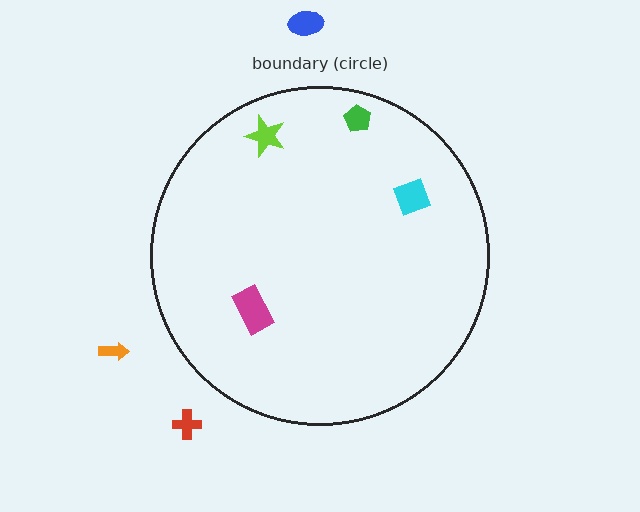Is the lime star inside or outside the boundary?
Inside.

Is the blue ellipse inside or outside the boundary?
Outside.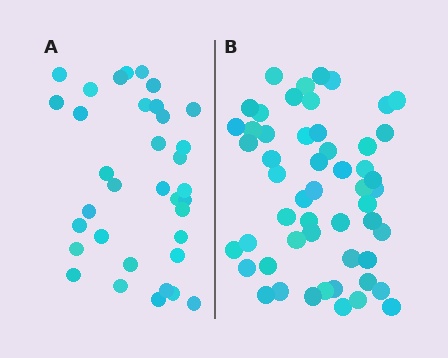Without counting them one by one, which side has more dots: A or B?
Region B (the right region) has more dots.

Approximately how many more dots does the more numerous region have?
Region B has approximately 20 more dots than region A.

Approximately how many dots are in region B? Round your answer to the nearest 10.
About 50 dots. (The exact count is 53, which rounds to 50.)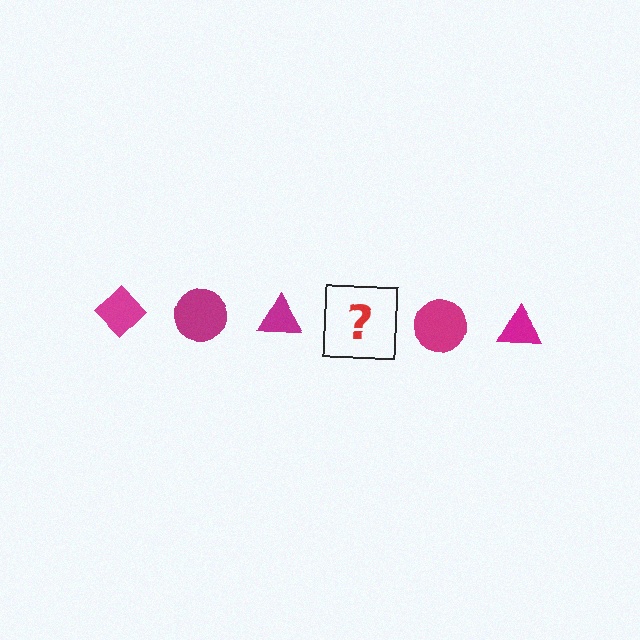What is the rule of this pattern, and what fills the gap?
The rule is that the pattern cycles through diamond, circle, triangle shapes in magenta. The gap should be filled with a magenta diamond.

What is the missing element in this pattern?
The missing element is a magenta diamond.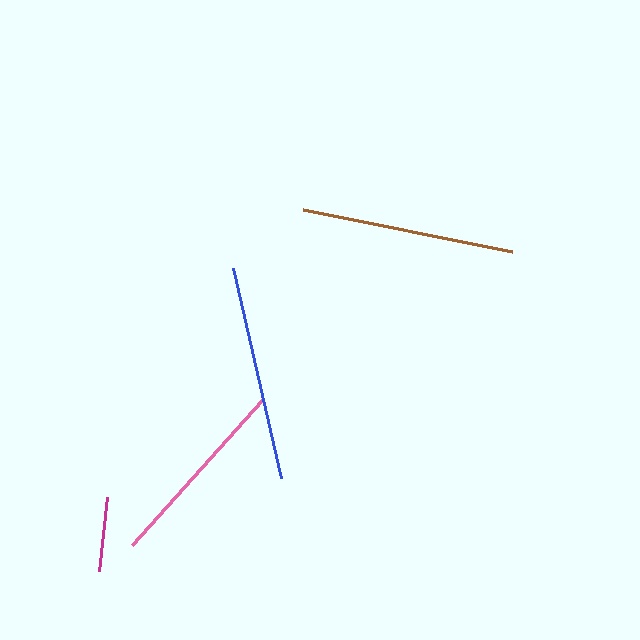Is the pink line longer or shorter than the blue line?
The blue line is longer than the pink line.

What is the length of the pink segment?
The pink segment is approximately 196 pixels long.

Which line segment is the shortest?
The magenta line is the shortest at approximately 75 pixels.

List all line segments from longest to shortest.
From longest to shortest: blue, brown, pink, magenta.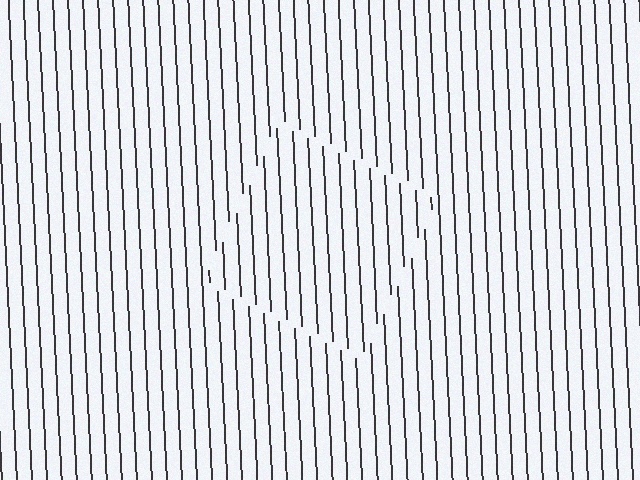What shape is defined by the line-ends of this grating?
An illusory square. The interior of the shape contains the same grating, shifted by half a period — the contour is defined by the phase discontinuity where line-ends from the inner and outer gratings abut.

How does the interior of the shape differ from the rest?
The interior of the shape contains the same grating, shifted by half a period — the contour is defined by the phase discontinuity where line-ends from the inner and outer gratings abut.